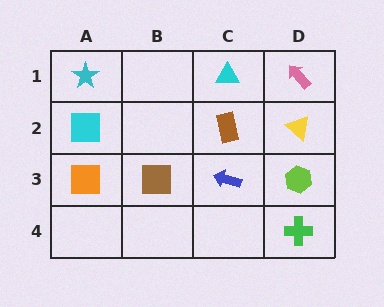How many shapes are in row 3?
4 shapes.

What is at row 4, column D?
A green cross.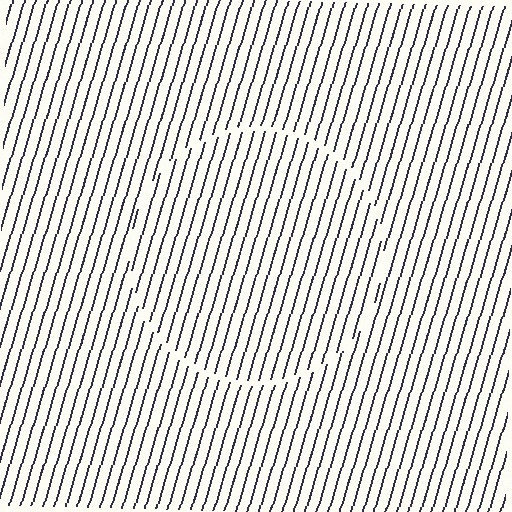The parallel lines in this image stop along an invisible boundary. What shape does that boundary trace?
An illusory circle. The interior of the shape contains the same grating, shifted by half a period — the contour is defined by the phase discontinuity where line-ends from the inner and outer gratings abut.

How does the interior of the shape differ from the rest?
The interior of the shape contains the same grating, shifted by half a period — the contour is defined by the phase discontinuity where line-ends from the inner and outer gratings abut.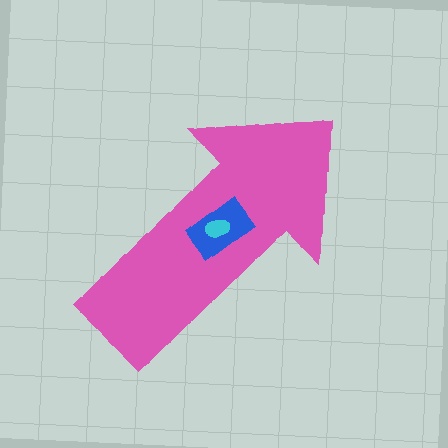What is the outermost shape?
The pink arrow.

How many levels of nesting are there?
3.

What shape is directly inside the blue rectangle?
The cyan ellipse.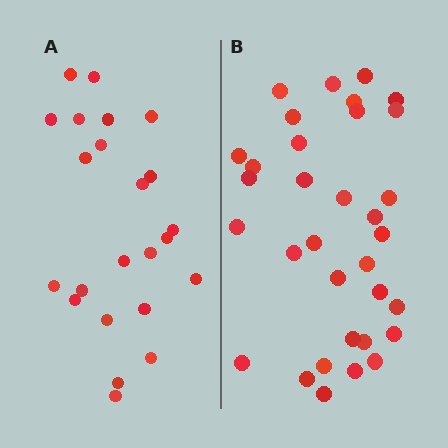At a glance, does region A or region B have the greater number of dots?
Region B (the right region) has more dots.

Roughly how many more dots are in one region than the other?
Region B has roughly 10 or so more dots than region A.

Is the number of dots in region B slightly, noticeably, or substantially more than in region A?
Region B has noticeably more, but not dramatically so. The ratio is roughly 1.4 to 1.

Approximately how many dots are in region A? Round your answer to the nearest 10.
About 20 dots. (The exact count is 23, which rounds to 20.)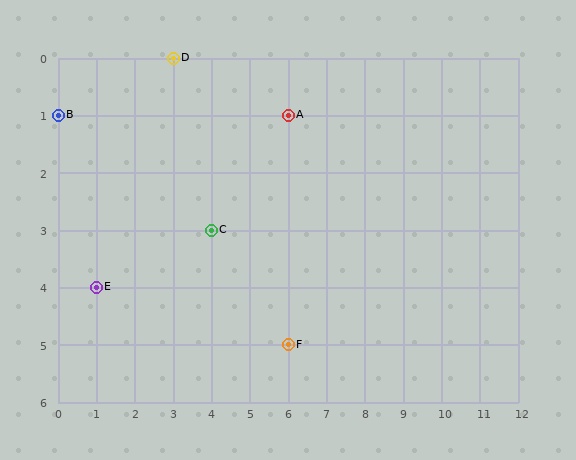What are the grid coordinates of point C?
Point C is at grid coordinates (4, 3).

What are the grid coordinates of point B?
Point B is at grid coordinates (0, 1).